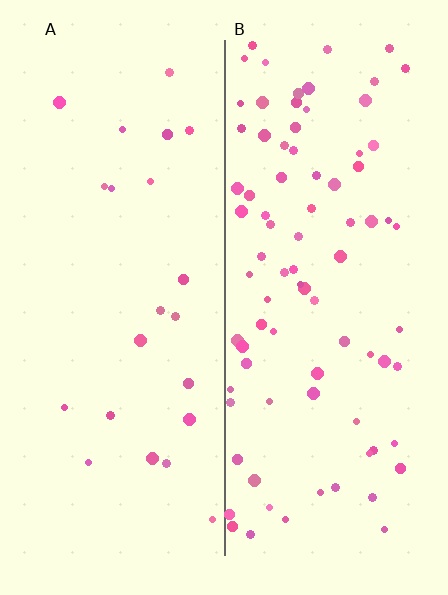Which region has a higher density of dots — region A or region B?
B (the right).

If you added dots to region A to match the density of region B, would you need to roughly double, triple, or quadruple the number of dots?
Approximately quadruple.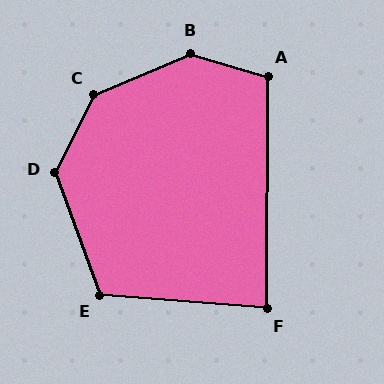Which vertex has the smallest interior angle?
F, at approximately 86 degrees.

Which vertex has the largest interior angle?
B, at approximately 141 degrees.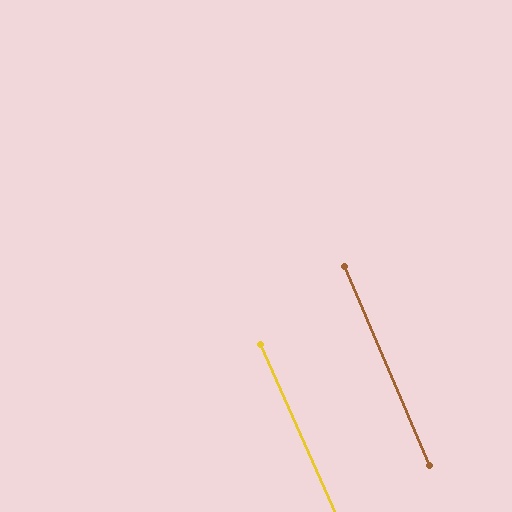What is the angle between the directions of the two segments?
Approximately 1 degree.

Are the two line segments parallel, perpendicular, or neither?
Parallel — their directions differ by only 0.9°.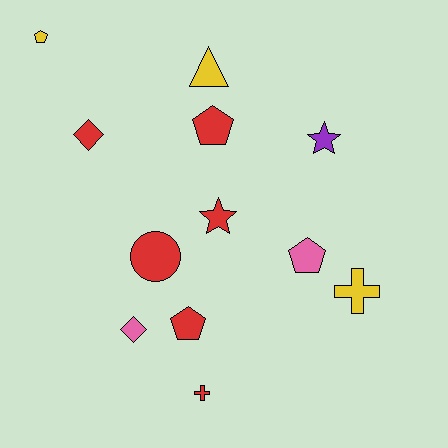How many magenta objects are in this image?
There are no magenta objects.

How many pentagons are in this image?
There are 4 pentagons.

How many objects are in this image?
There are 12 objects.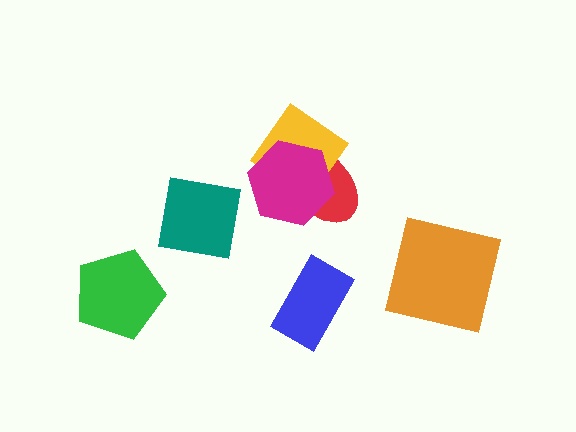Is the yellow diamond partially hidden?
Yes, it is partially covered by another shape.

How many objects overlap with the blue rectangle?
0 objects overlap with the blue rectangle.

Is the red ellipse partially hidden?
Yes, it is partially covered by another shape.